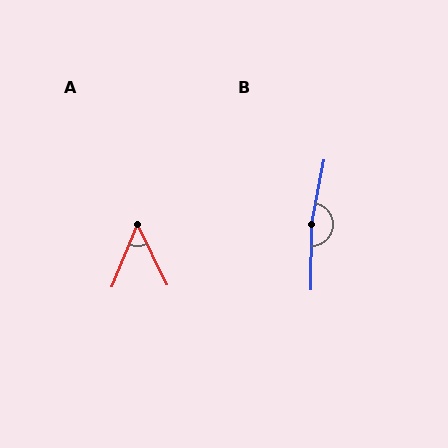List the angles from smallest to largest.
A (49°), B (169°).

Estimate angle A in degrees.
Approximately 49 degrees.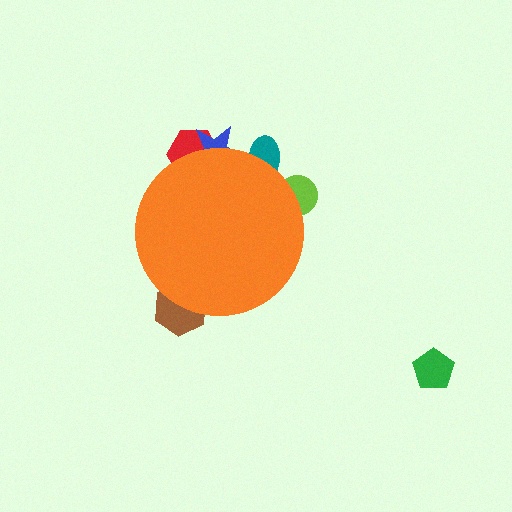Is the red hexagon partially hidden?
Yes, the red hexagon is partially hidden behind the orange circle.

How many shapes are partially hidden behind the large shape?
5 shapes are partially hidden.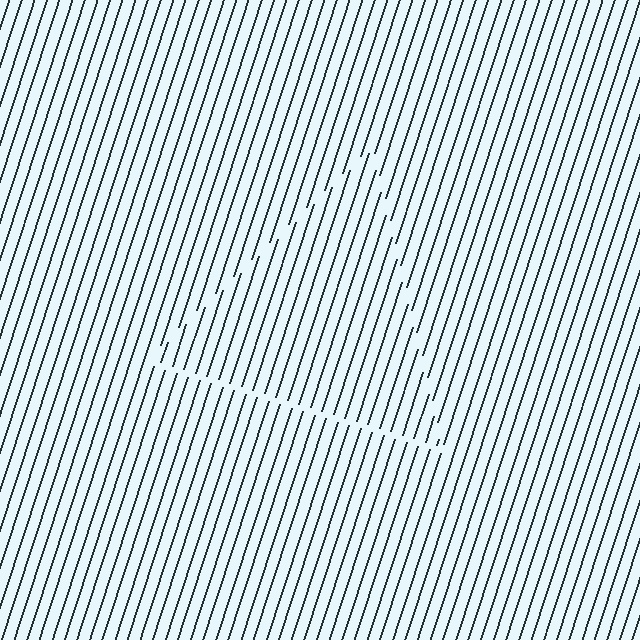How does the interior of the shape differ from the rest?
The interior of the shape contains the same grating, shifted by half a period — the contour is defined by the phase discontinuity where line-ends from the inner and outer gratings abut.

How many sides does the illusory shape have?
3 sides — the line-ends trace a triangle.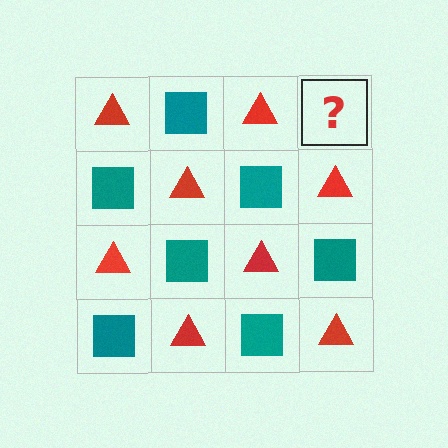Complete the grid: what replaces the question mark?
The question mark should be replaced with a teal square.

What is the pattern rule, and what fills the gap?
The rule is that it alternates red triangle and teal square in a checkerboard pattern. The gap should be filled with a teal square.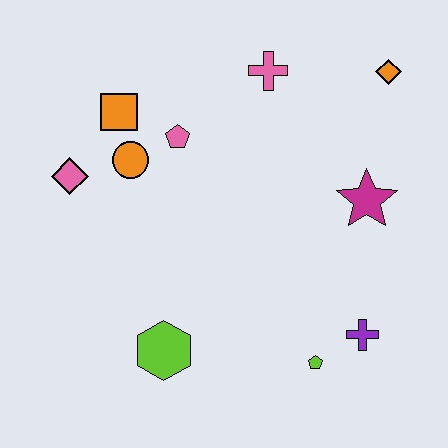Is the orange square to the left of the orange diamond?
Yes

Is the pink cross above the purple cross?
Yes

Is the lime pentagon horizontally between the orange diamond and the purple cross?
No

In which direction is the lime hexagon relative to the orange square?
The lime hexagon is below the orange square.